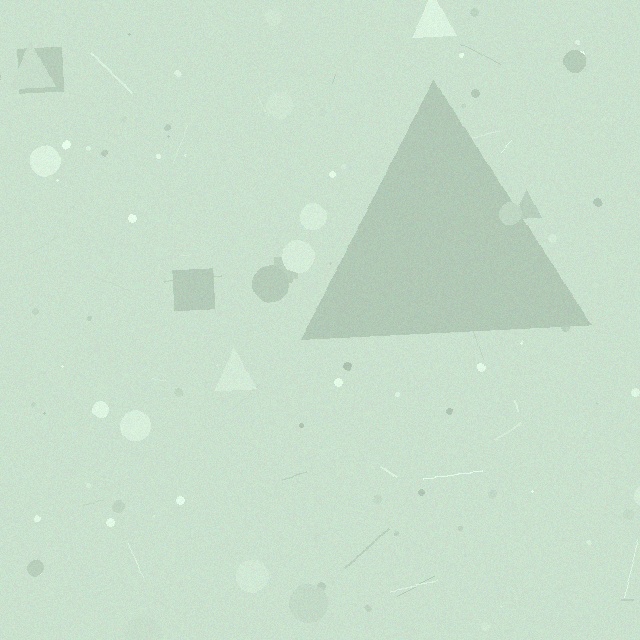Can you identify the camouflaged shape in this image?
The camouflaged shape is a triangle.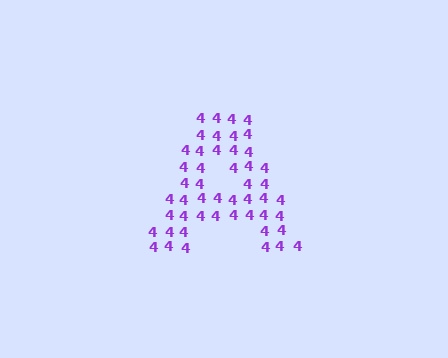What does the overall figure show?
The overall figure shows the letter A.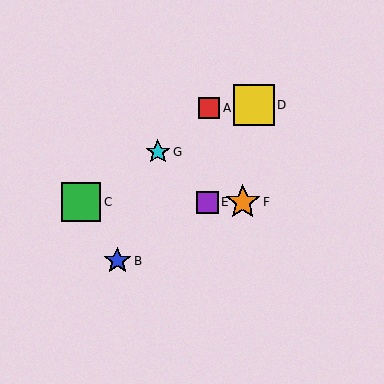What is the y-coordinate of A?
Object A is at y≈108.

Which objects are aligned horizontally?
Objects C, E, F are aligned horizontally.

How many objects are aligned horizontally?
3 objects (C, E, F) are aligned horizontally.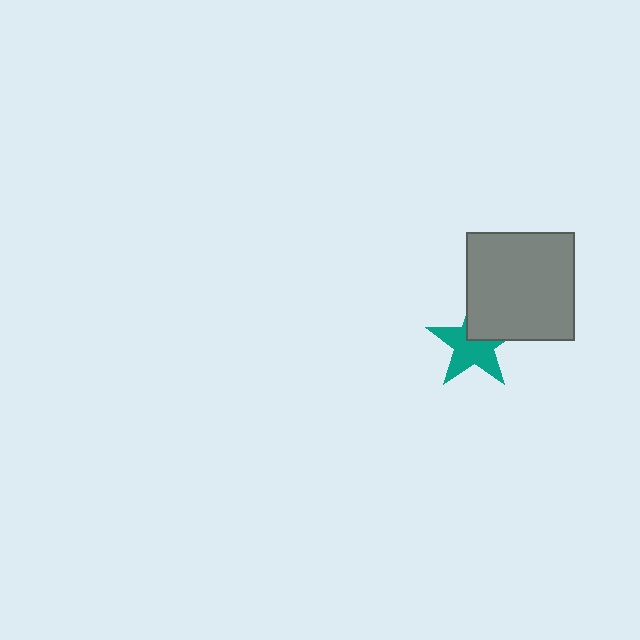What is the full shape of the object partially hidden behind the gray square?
The partially hidden object is a teal star.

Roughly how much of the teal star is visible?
About half of it is visible (roughly 64%).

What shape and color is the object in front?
The object in front is a gray square.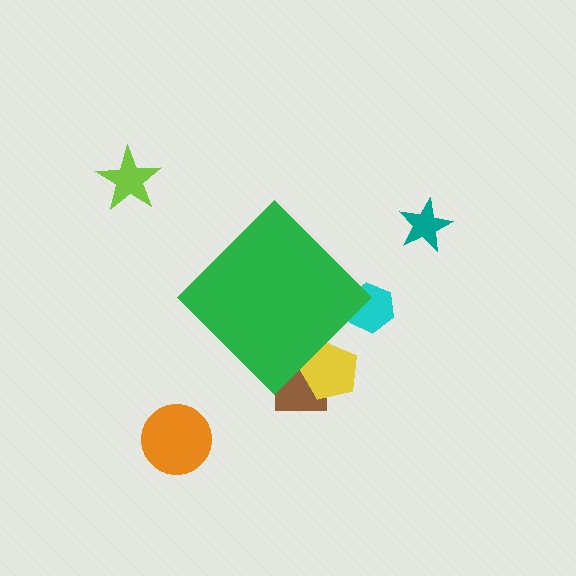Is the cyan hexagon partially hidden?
Yes, the cyan hexagon is partially hidden behind the green diamond.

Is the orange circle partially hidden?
No, the orange circle is fully visible.